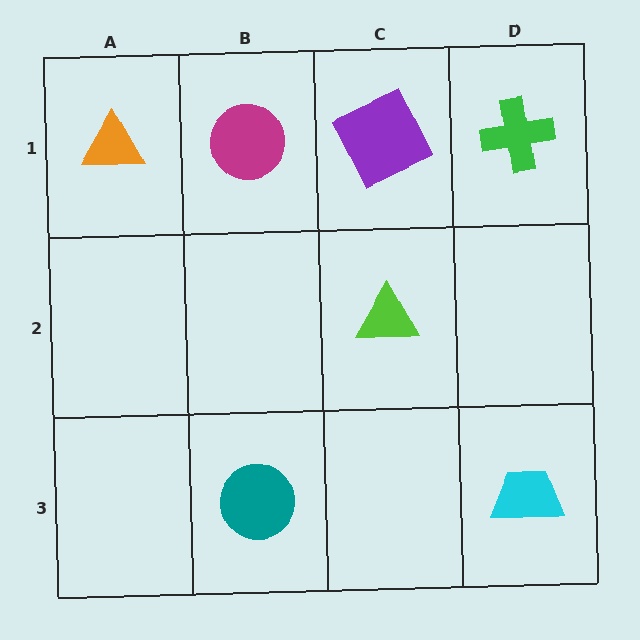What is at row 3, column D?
A cyan trapezoid.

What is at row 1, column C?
A purple square.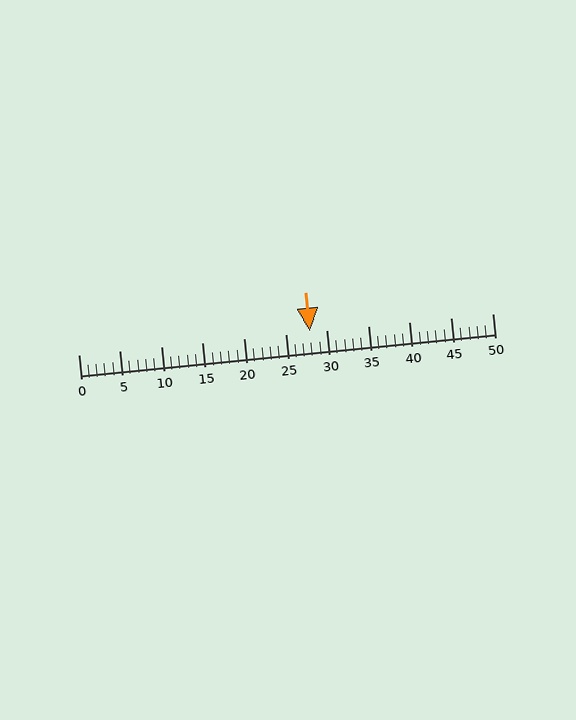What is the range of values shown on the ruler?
The ruler shows values from 0 to 50.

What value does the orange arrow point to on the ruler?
The orange arrow points to approximately 28.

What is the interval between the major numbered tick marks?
The major tick marks are spaced 5 units apart.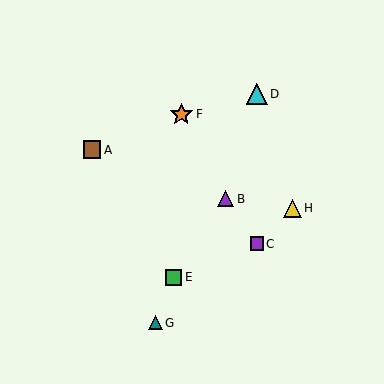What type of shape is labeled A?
Shape A is a brown square.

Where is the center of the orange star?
The center of the orange star is at (181, 114).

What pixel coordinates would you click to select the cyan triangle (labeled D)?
Click at (257, 94) to select the cyan triangle D.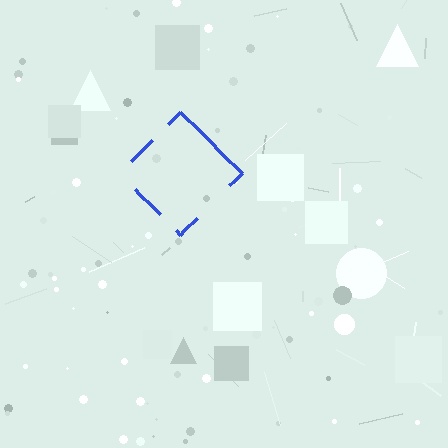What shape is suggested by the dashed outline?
The dashed outline suggests a diamond.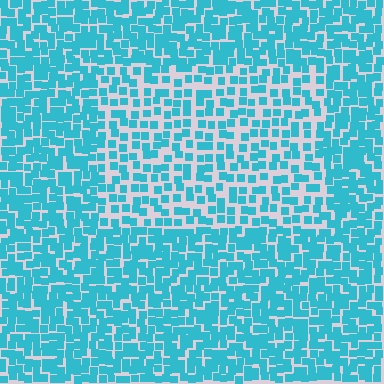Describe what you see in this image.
The image contains small cyan elements arranged at two different densities. A rectangle-shaped region is visible where the elements are less densely packed than the surrounding area.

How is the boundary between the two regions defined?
The boundary is defined by a change in element density (approximately 1.8x ratio). All elements are the same color, size, and shape.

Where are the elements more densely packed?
The elements are more densely packed outside the rectangle boundary.